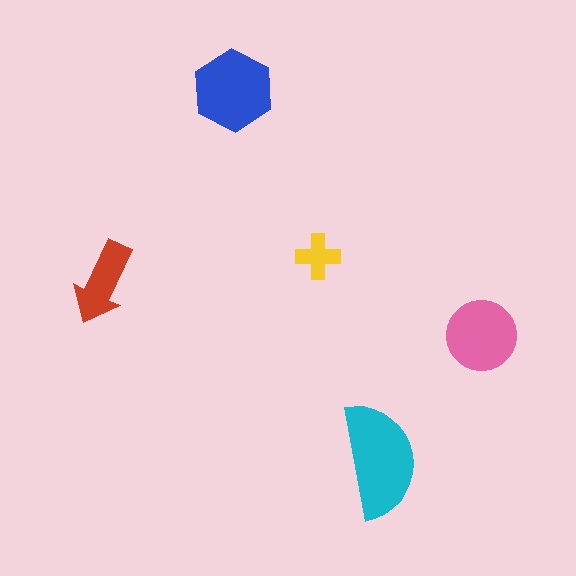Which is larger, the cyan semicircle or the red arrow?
The cyan semicircle.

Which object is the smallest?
The yellow cross.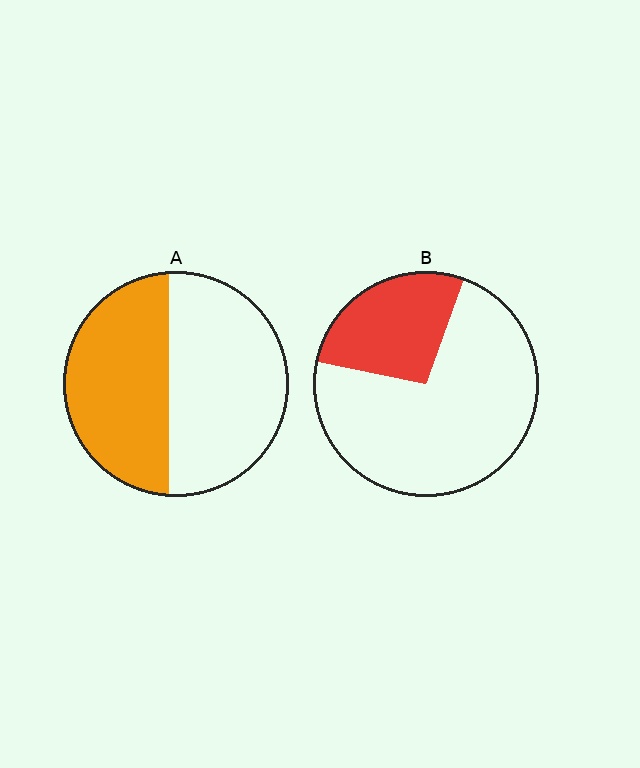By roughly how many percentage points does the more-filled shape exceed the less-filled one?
By roughly 20 percentage points (A over B).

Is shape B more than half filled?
No.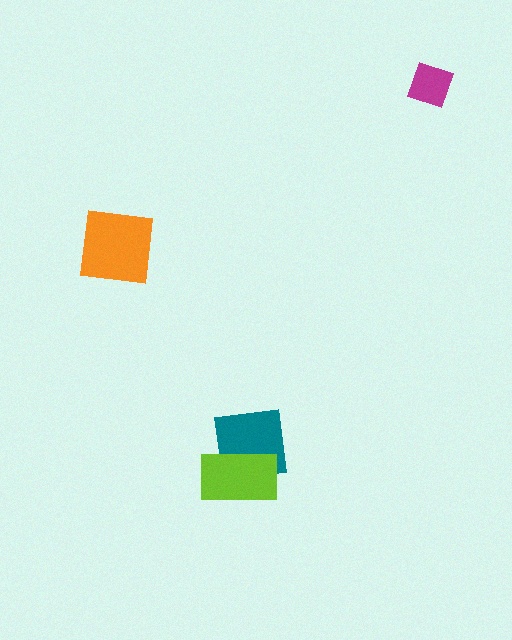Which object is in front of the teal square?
The lime rectangle is in front of the teal square.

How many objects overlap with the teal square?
1 object overlaps with the teal square.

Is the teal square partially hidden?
Yes, it is partially covered by another shape.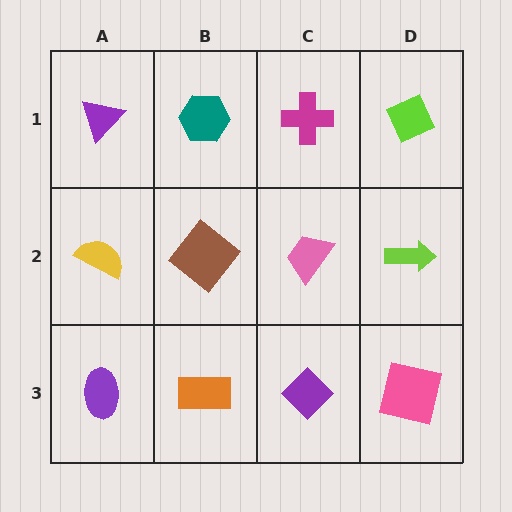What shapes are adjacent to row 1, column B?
A brown diamond (row 2, column B), a purple triangle (row 1, column A), a magenta cross (row 1, column C).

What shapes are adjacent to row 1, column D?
A lime arrow (row 2, column D), a magenta cross (row 1, column C).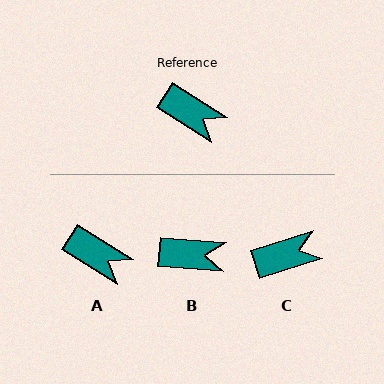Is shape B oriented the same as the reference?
No, it is off by about 28 degrees.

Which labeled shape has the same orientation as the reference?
A.